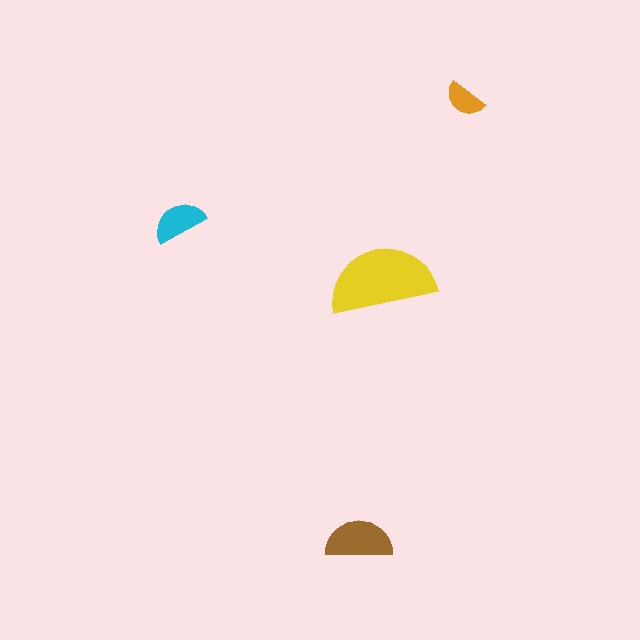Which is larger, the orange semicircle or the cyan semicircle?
The cyan one.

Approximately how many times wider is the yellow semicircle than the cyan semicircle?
About 2 times wider.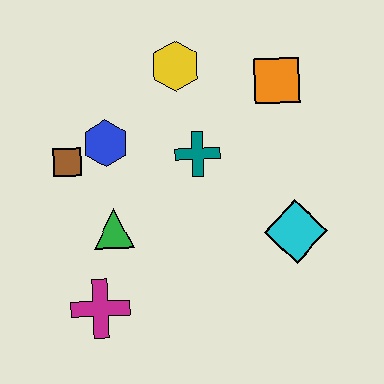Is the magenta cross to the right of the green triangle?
No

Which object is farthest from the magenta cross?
The orange square is farthest from the magenta cross.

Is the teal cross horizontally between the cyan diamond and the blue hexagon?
Yes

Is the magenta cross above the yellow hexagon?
No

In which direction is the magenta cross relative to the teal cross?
The magenta cross is below the teal cross.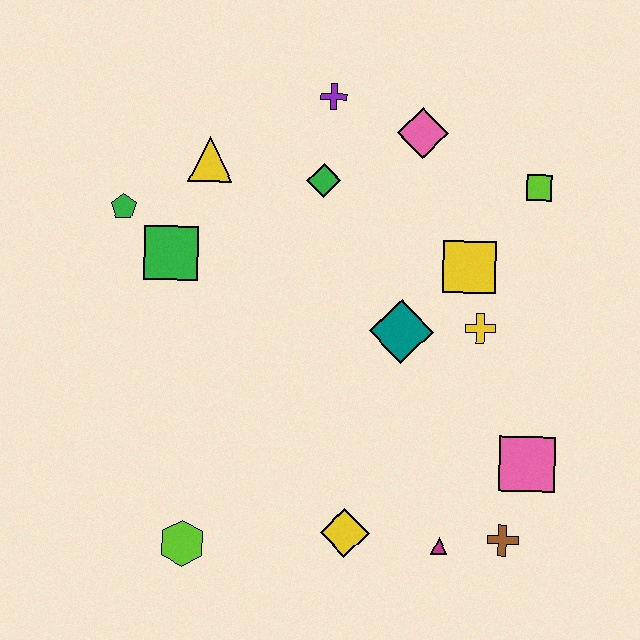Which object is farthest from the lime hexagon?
The lime square is farthest from the lime hexagon.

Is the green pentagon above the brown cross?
Yes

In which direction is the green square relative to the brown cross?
The green square is to the left of the brown cross.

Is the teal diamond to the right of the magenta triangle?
No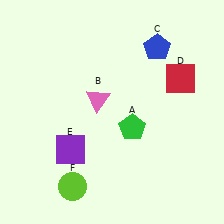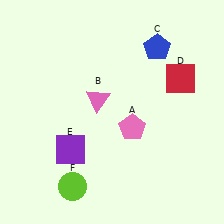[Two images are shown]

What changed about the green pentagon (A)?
In Image 1, A is green. In Image 2, it changed to pink.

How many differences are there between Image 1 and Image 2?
There is 1 difference between the two images.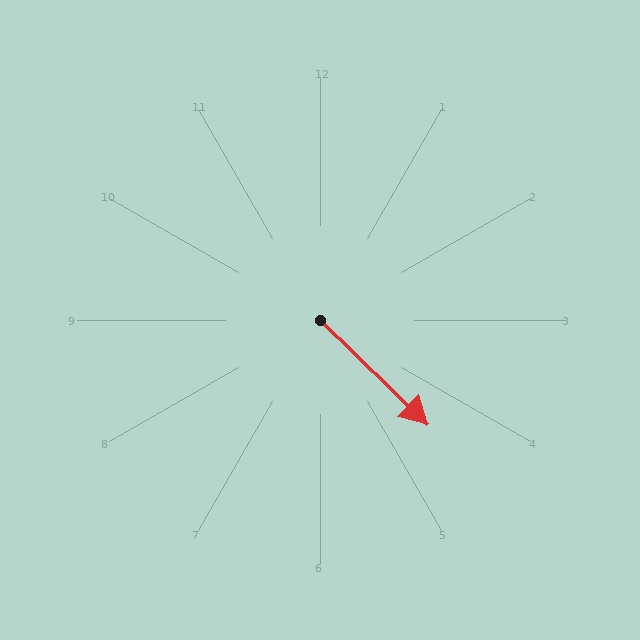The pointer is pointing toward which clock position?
Roughly 4 o'clock.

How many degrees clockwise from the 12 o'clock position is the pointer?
Approximately 134 degrees.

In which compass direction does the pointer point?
Southeast.